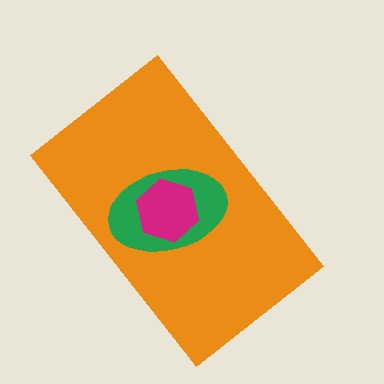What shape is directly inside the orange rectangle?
The green ellipse.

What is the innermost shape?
The magenta hexagon.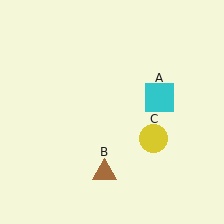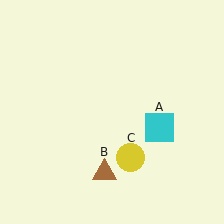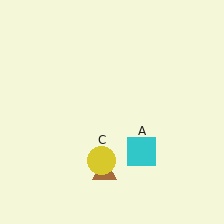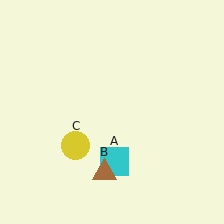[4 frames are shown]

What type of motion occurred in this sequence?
The cyan square (object A), yellow circle (object C) rotated clockwise around the center of the scene.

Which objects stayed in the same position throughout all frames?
Brown triangle (object B) remained stationary.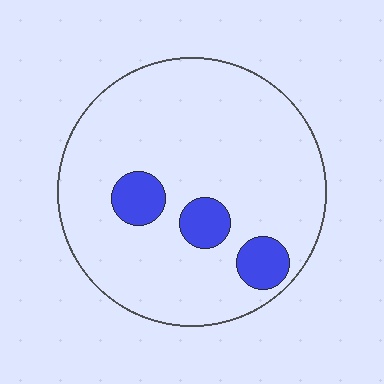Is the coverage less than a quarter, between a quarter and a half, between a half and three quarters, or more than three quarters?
Less than a quarter.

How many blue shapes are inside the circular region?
3.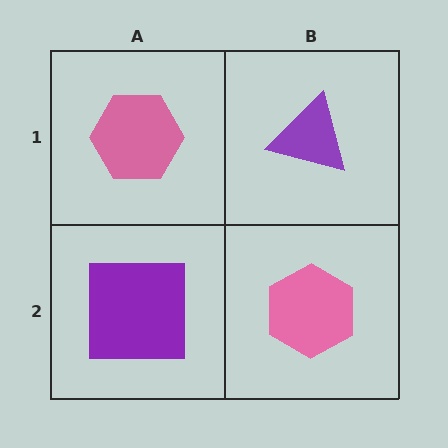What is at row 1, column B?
A purple triangle.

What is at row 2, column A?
A purple square.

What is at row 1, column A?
A pink hexagon.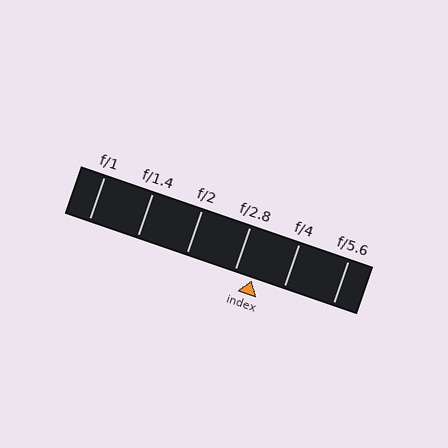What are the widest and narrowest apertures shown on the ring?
The widest aperture shown is f/1 and the narrowest is f/5.6.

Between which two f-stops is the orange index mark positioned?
The index mark is between f/2.8 and f/4.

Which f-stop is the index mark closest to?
The index mark is closest to f/2.8.